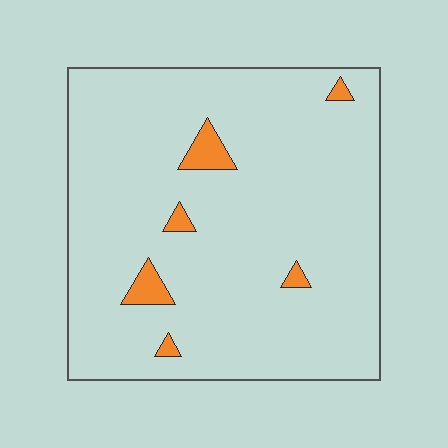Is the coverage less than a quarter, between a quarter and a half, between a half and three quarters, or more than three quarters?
Less than a quarter.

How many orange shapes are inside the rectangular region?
6.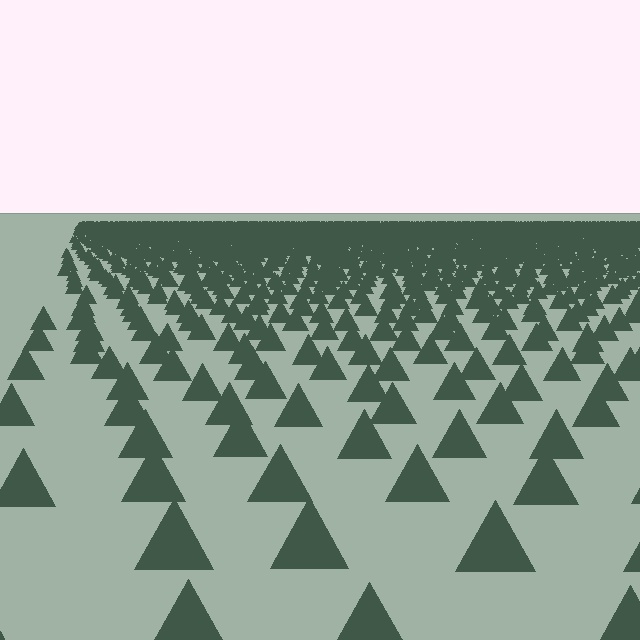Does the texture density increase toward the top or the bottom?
Density increases toward the top.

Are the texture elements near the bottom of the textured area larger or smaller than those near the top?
Larger. Near the bottom, elements are closer to the viewer and appear at a bigger on-screen size.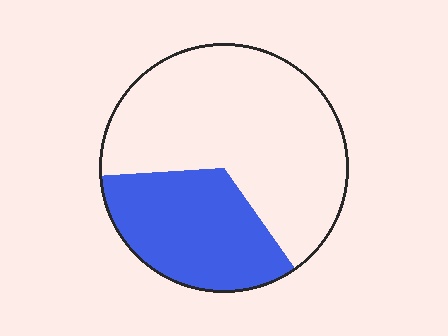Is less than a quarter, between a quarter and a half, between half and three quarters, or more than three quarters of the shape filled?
Between a quarter and a half.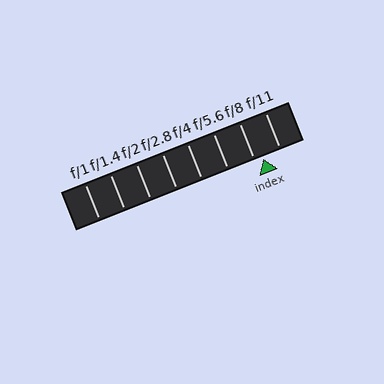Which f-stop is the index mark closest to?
The index mark is closest to f/8.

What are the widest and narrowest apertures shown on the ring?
The widest aperture shown is f/1 and the narrowest is f/11.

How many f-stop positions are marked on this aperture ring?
There are 8 f-stop positions marked.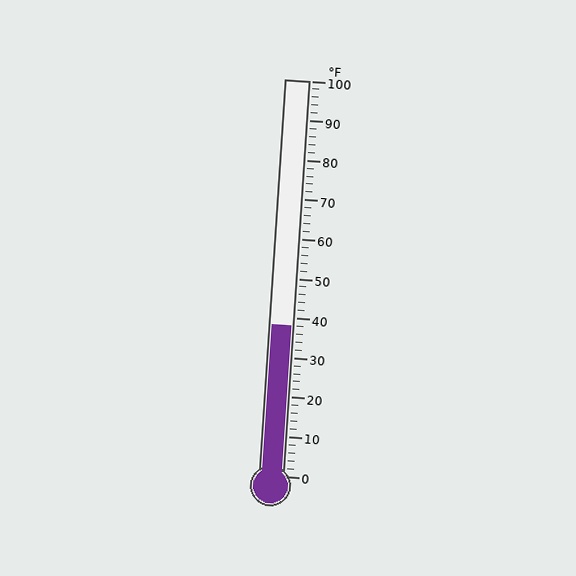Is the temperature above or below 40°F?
The temperature is below 40°F.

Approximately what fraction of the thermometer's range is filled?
The thermometer is filled to approximately 40% of its range.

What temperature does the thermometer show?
The thermometer shows approximately 38°F.